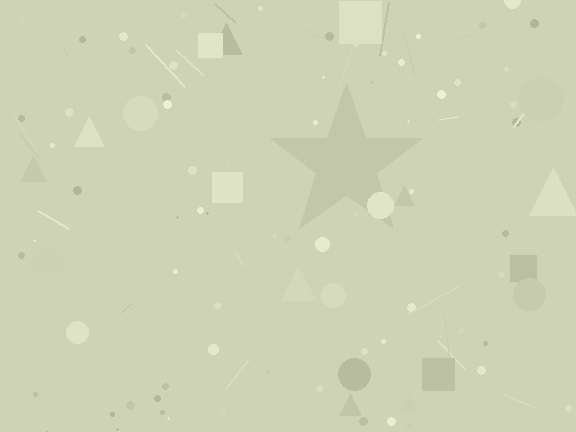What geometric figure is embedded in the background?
A star is embedded in the background.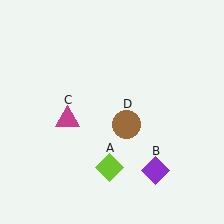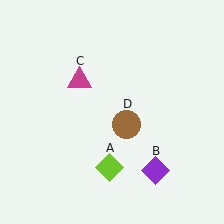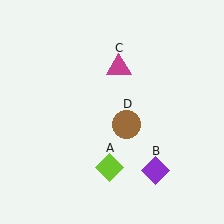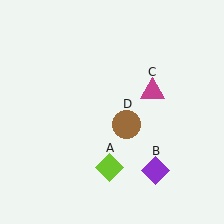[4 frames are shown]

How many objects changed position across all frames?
1 object changed position: magenta triangle (object C).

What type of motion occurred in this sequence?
The magenta triangle (object C) rotated clockwise around the center of the scene.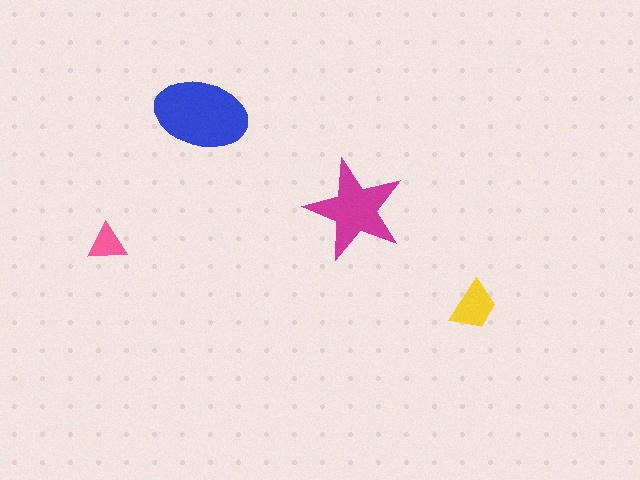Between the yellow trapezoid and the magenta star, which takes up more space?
The magenta star.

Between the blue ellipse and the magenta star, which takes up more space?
The blue ellipse.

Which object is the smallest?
The pink triangle.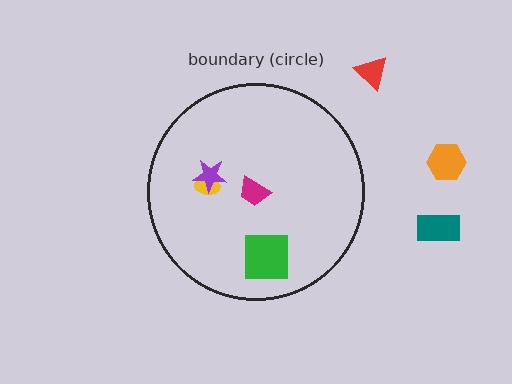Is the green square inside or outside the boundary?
Inside.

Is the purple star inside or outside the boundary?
Inside.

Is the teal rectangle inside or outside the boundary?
Outside.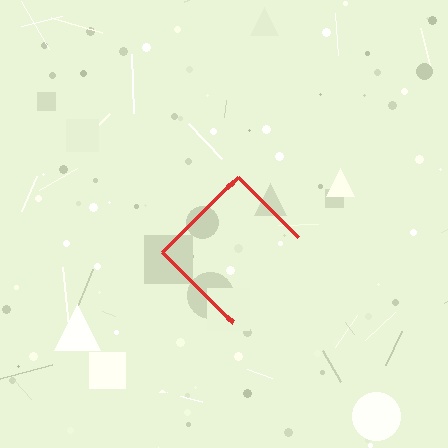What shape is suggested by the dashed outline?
The dashed outline suggests a diamond.